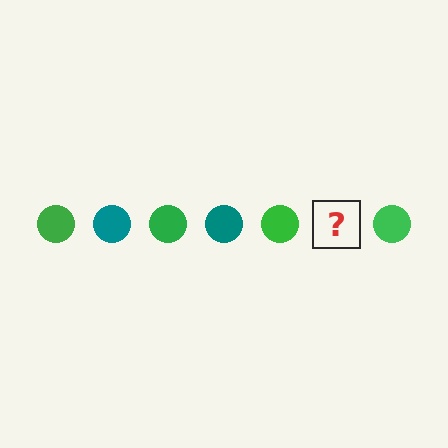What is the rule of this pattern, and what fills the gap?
The rule is that the pattern cycles through green, teal circles. The gap should be filled with a teal circle.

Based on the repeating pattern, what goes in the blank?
The blank should be a teal circle.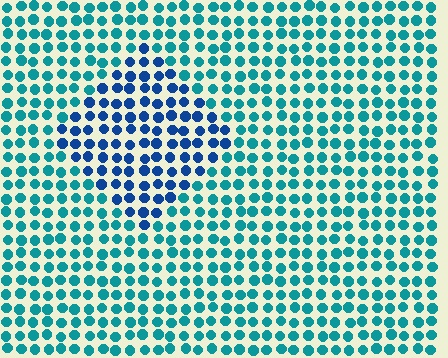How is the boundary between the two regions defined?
The boundary is defined purely by a slight shift in hue (about 36 degrees). Spacing, size, and orientation are identical on both sides.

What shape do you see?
I see a diamond.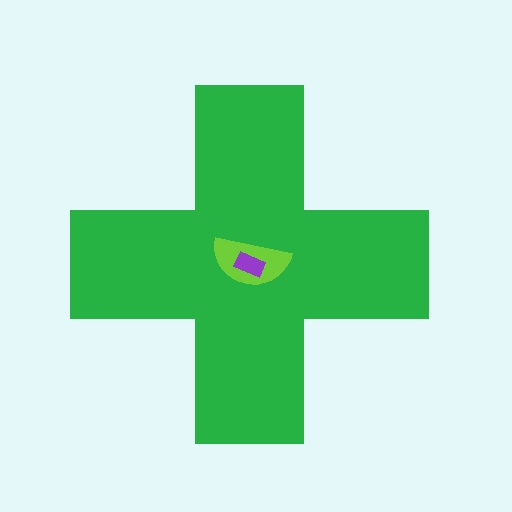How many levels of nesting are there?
3.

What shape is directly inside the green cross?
The lime semicircle.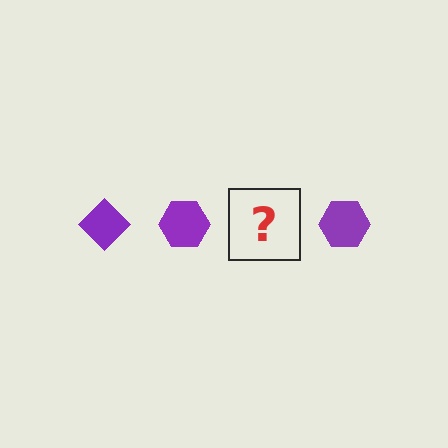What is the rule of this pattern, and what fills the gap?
The rule is that the pattern cycles through diamond, hexagon shapes in purple. The gap should be filled with a purple diamond.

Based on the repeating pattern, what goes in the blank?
The blank should be a purple diamond.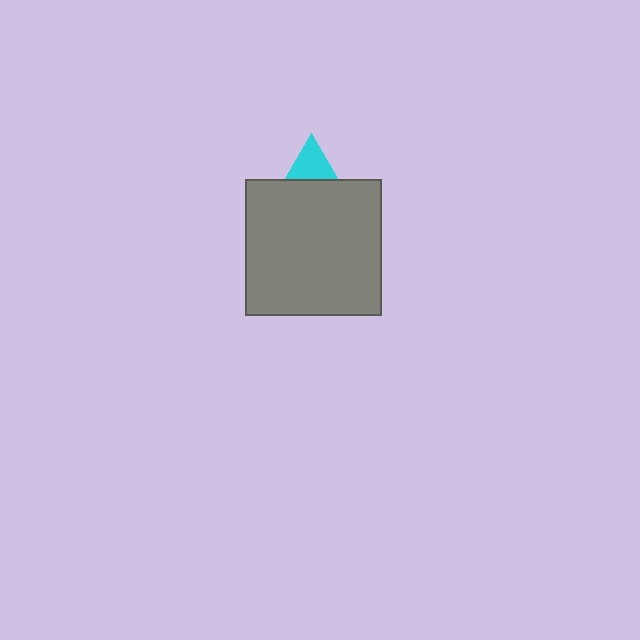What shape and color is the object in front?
The object in front is a gray square.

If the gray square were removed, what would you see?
You would see the complete cyan triangle.